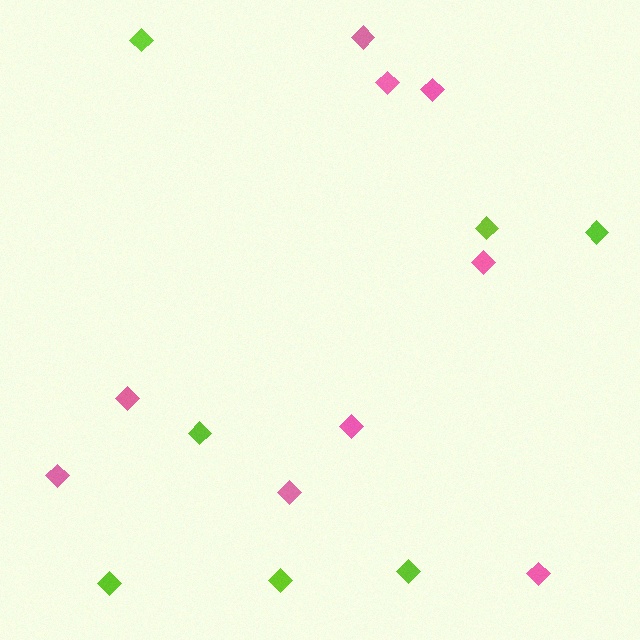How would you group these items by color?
There are 2 groups: one group of pink diamonds (9) and one group of lime diamonds (7).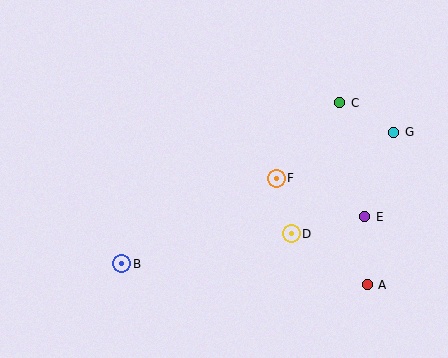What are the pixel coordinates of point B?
Point B is at (121, 264).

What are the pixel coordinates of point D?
Point D is at (291, 234).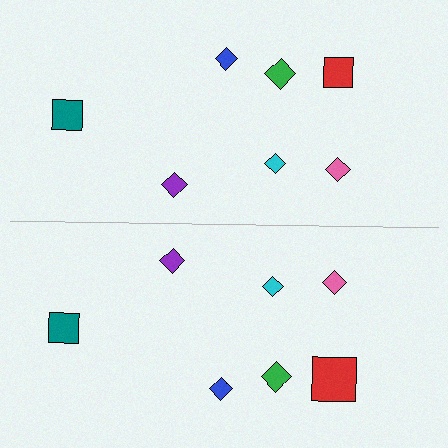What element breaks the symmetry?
The red square on the bottom side has a different size than its mirror counterpart.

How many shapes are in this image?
There are 14 shapes in this image.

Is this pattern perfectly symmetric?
No, the pattern is not perfectly symmetric. The red square on the bottom side has a different size than its mirror counterpart.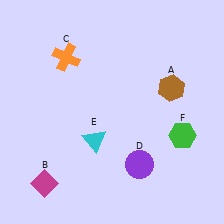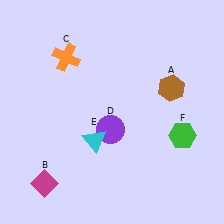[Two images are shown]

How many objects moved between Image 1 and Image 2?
1 object moved between the two images.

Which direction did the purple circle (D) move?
The purple circle (D) moved up.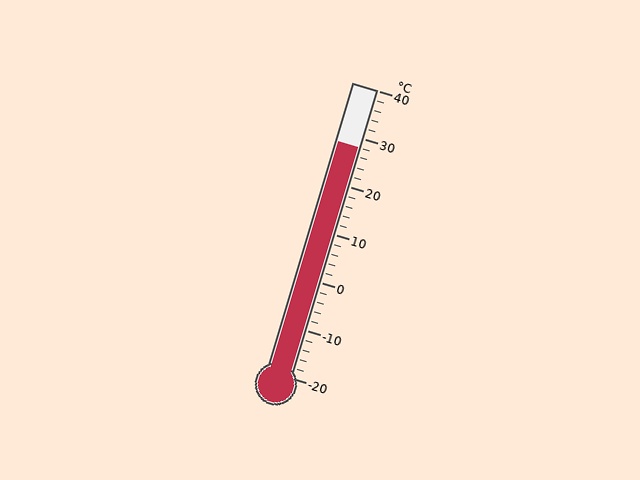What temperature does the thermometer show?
The thermometer shows approximately 28°C.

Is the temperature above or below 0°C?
The temperature is above 0°C.